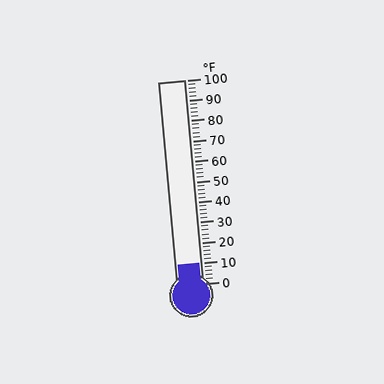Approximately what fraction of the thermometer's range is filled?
The thermometer is filled to approximately 10% of its range.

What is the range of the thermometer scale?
The thermometer scale ranges from 0°F to 100°F.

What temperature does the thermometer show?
The thermometer shows approximately 10°F.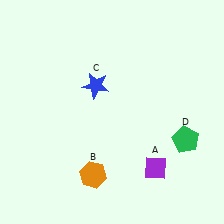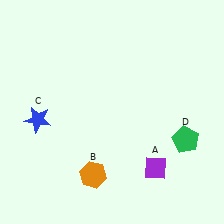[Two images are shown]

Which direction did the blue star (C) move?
The blue star (C) moved left.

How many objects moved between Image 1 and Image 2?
1 object moved between the two images.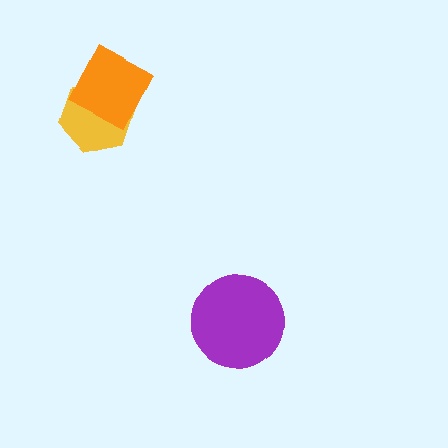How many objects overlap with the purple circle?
0 objects overlap with the purple circle.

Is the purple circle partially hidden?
No, no other shape covers it.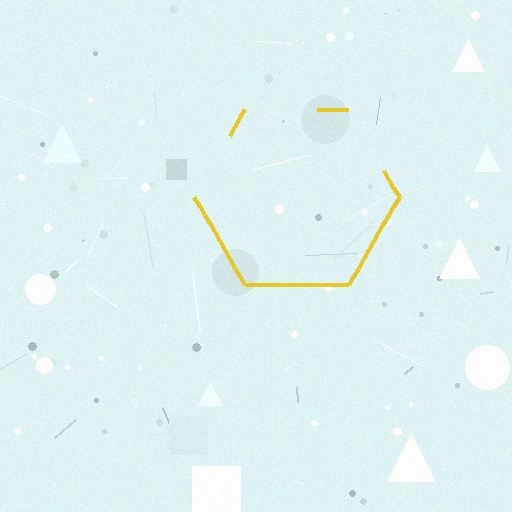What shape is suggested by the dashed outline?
The dashed outline suggests a hexagon.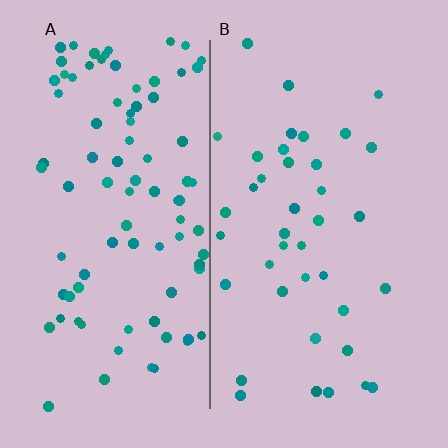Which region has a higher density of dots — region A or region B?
A (the left).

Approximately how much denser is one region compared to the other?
Approximately 2.3× — region A over region B.